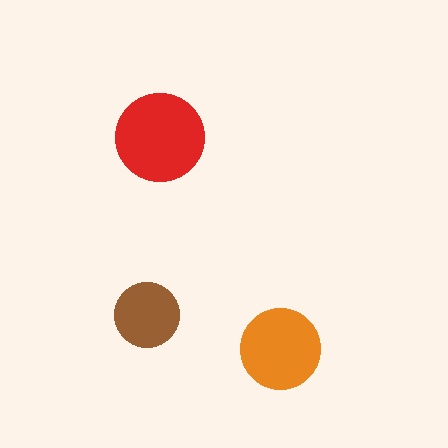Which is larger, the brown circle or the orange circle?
The orange one.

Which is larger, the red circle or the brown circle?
The red one.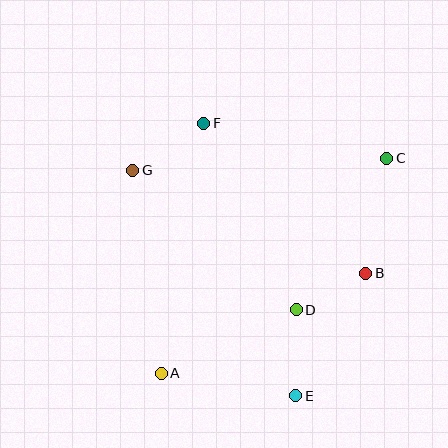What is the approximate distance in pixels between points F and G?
The distance between F and G is approximately 86 pixels.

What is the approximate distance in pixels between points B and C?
The distance between B and C is approximately 116 pixels.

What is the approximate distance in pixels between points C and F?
The distance between C and F is approximately 186 pixels.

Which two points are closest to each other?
Points B and D are closest to each other.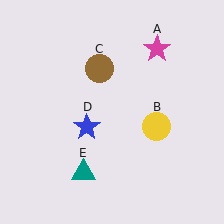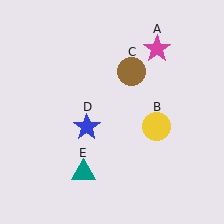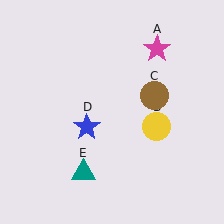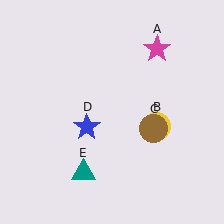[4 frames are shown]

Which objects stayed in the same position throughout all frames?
Magenta star (object A) and yellow circle (object B) and blue star (object D) and teal triangle (object E) remained stationary.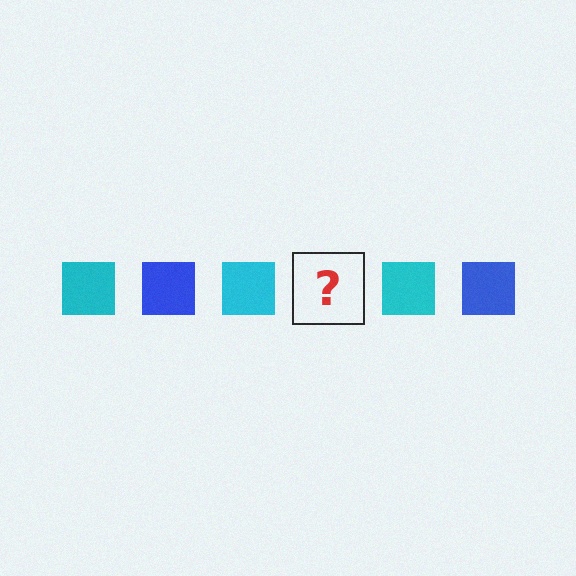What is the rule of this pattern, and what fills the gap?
The rule is that the pattern cycles through cyan, blue squares. The gap should be filled with a blue square.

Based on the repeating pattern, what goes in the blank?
The blank should be a blue square.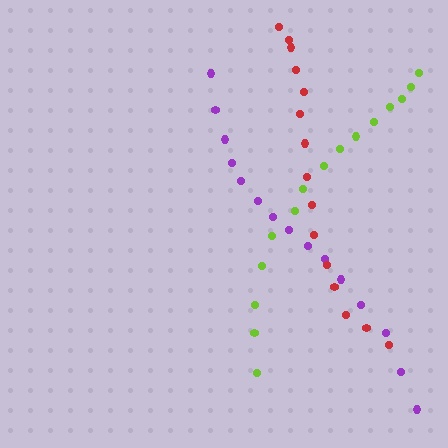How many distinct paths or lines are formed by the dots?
There are 3 distinct paths.